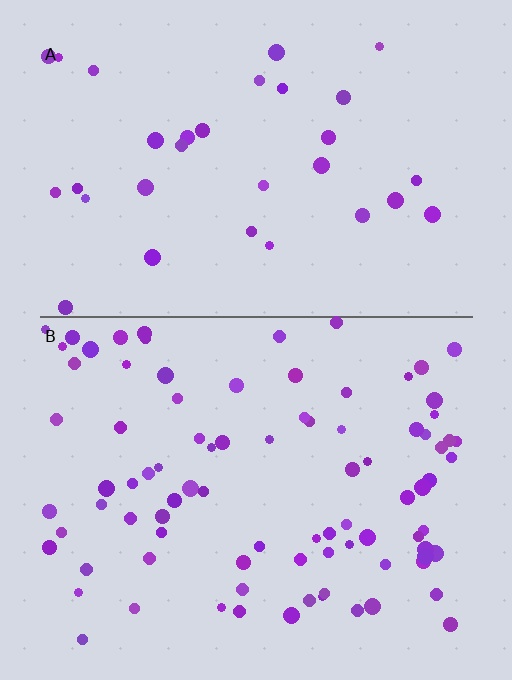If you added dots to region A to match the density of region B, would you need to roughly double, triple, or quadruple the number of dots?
Approximately triple.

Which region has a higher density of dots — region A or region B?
B (the bottom).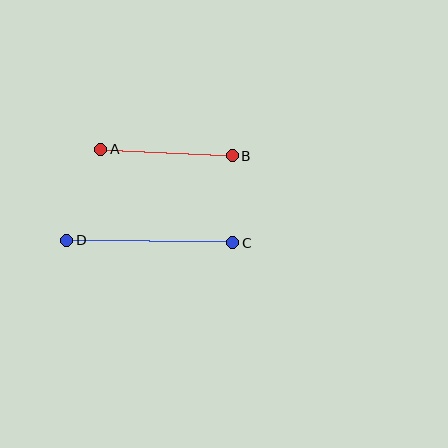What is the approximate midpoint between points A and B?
The midpoint is at approximately (167, 153) pixels.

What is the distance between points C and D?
The distance is approximately 166 pixels.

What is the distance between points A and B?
The distance is approximately 132 pixels.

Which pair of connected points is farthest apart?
Points C and D are farthest apart.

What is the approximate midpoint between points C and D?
The midpoint is at approximately (150, 241) pixels.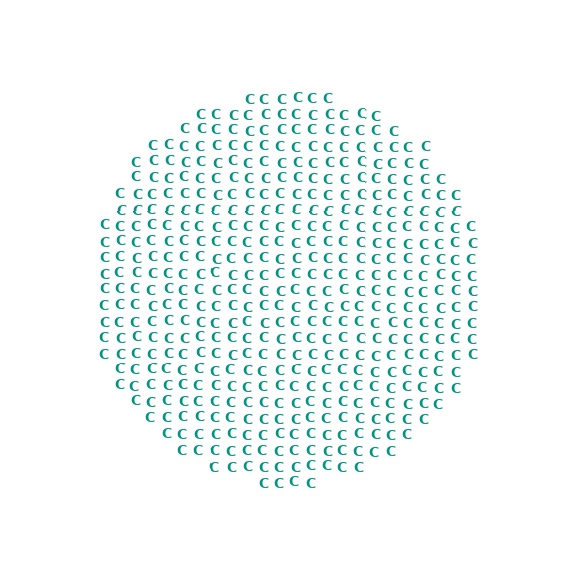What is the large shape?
The large shape is a circle.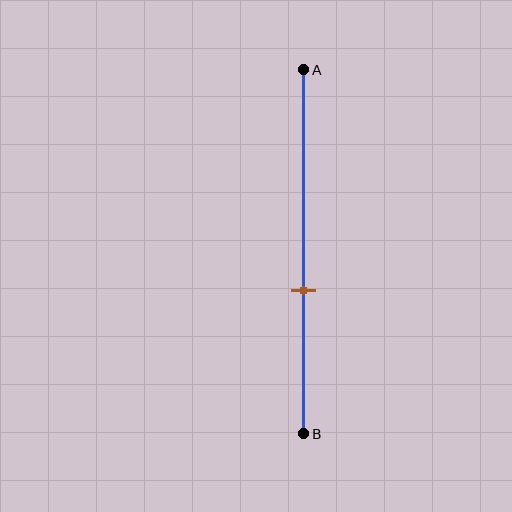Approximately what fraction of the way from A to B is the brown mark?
The brown mark is approximately 60% of the way from A to B.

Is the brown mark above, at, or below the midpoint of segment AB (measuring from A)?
The brown mark is below the midpoint of segment AB.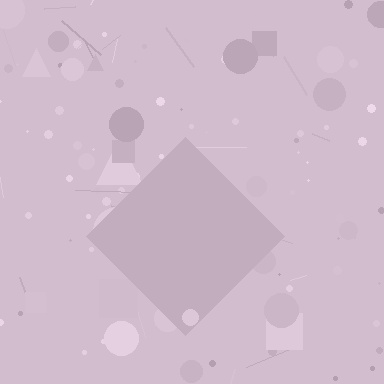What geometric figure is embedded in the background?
A diamond is embedded in the background.